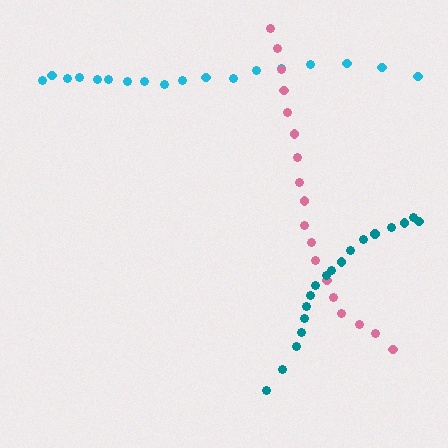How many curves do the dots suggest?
There are 3 distinct paths.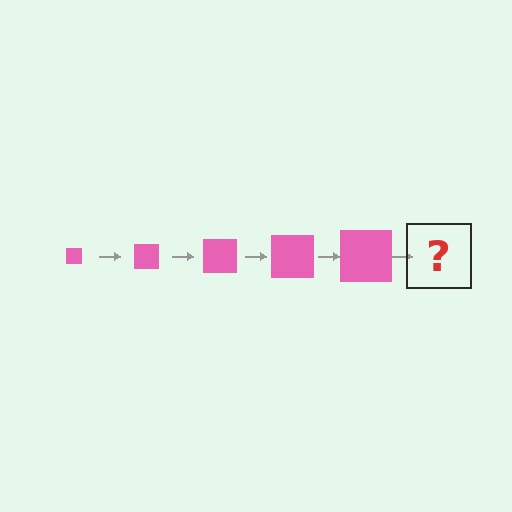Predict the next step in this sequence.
The next step is a pink square, larger than the previous one.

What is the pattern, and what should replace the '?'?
The pattern is that the square gets progressively larger each step. The '?' should be a pink square, larger than the previous one.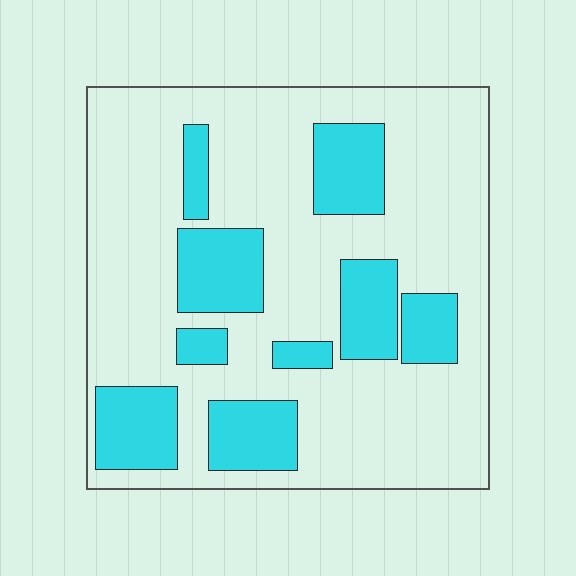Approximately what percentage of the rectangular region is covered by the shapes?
Approximately 25%.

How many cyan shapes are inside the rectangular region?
9.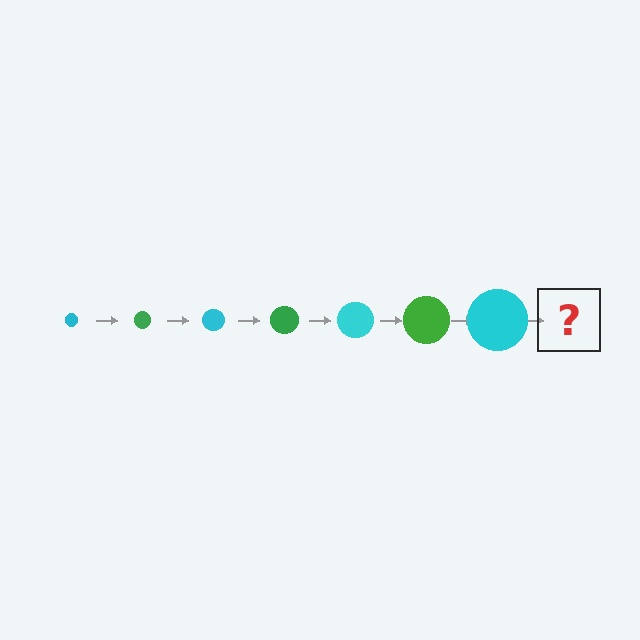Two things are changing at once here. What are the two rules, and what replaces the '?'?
The two rules are that the circle grows larger each step and the color cycles through cyan and green. The '?' should be a green circle, larger than the previous one.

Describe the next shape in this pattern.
It should be a green circle, larger than the previous one.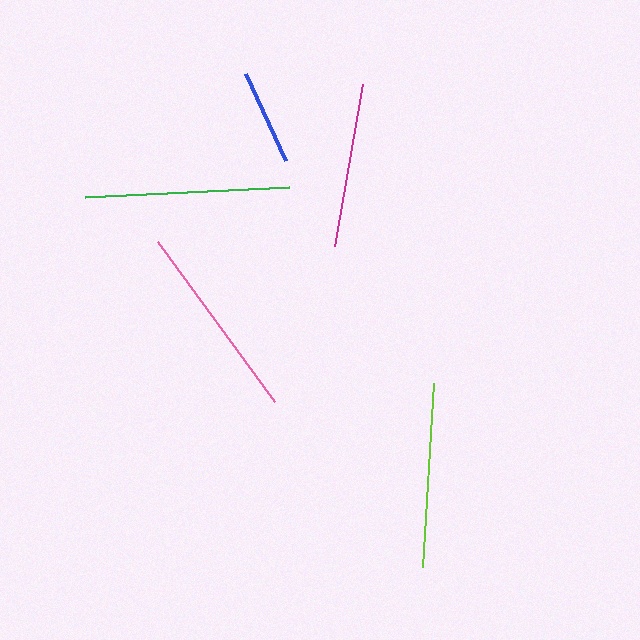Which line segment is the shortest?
The blue line is the shortest at approximately 96 pixels.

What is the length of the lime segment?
The lime segment is approximately 184 pixels long.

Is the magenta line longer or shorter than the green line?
The green line is longer than the magenta line.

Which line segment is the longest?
The green line is the longest at approximately 204 pixels.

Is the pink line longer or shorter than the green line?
The green line is longer than the pink line.